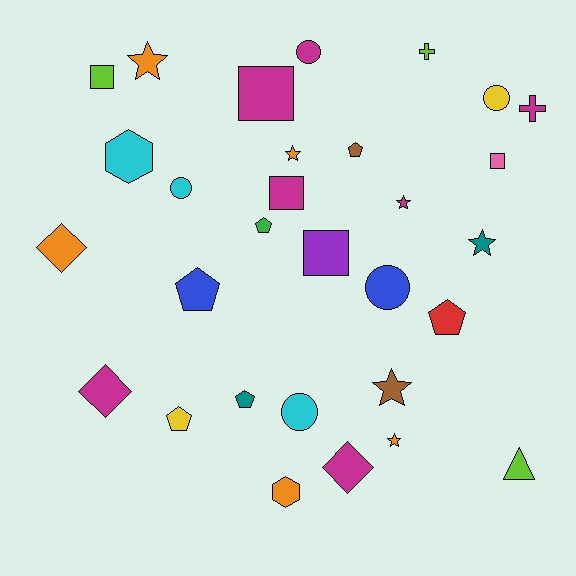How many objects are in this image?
There are 30 objects.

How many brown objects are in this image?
There are 2 brown objects.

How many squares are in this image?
There are 5 squares.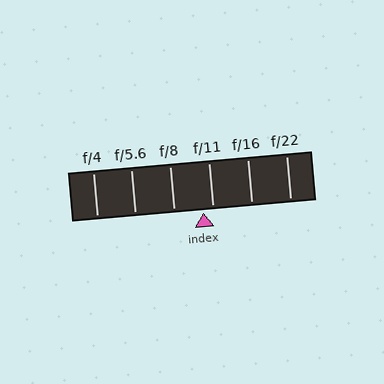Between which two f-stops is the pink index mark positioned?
The index mark is between f/8 and f/11.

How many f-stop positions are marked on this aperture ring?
There are 6 f-stop positions marked.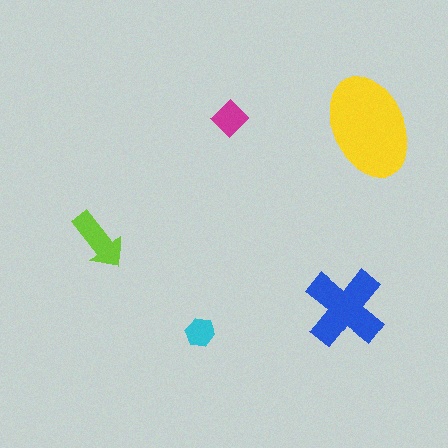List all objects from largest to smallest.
The yellow ellipse, the blue cross, the lime arrow, the magenta diamond, the cyan hexagon.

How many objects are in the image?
There are 5 objects in the image.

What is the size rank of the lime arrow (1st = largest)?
3rd.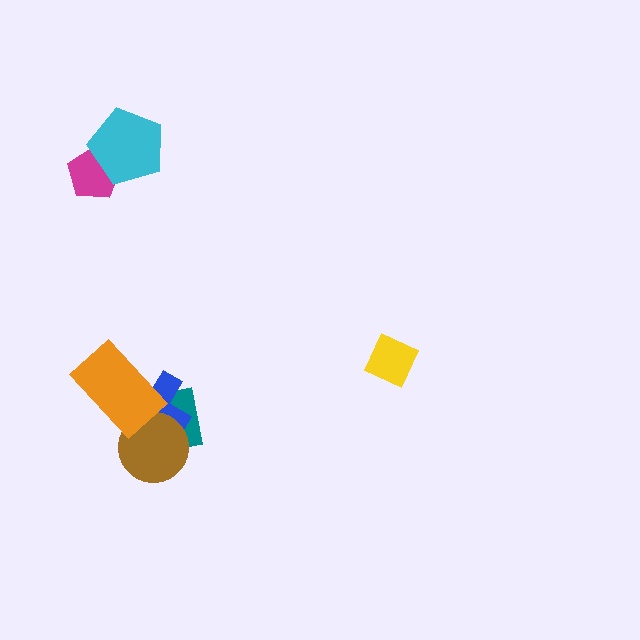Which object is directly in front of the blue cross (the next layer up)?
The brown circle is directly in front of the blue cross.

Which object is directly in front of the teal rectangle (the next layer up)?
The blue cross is directly in front of the teal rectangle.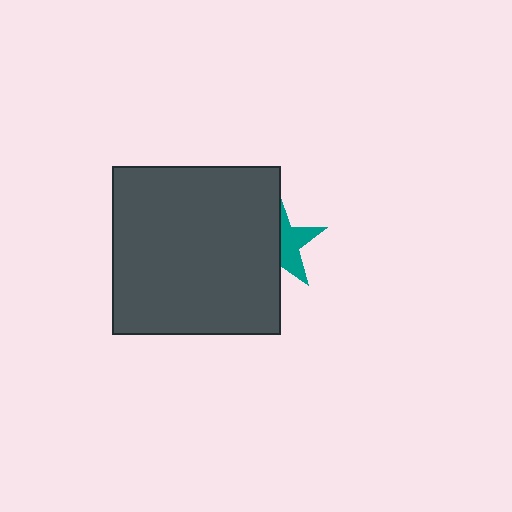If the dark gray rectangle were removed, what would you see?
You would see the complete teal star.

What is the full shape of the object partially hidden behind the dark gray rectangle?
The partially hidden object is a teal star.